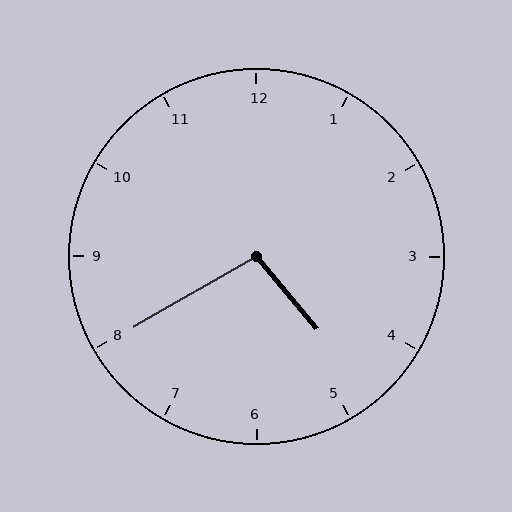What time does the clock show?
4:40.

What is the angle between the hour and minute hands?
Approximately 100 degrees.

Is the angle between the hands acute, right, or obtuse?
It is obtuse.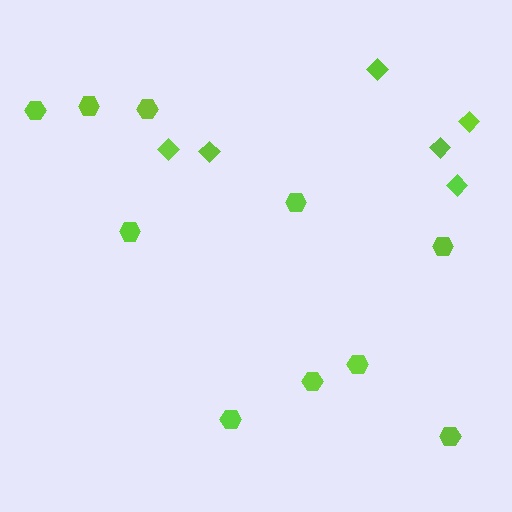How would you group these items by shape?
There are 2 groups: one group of hexagons (10) and one group of diamonds (6).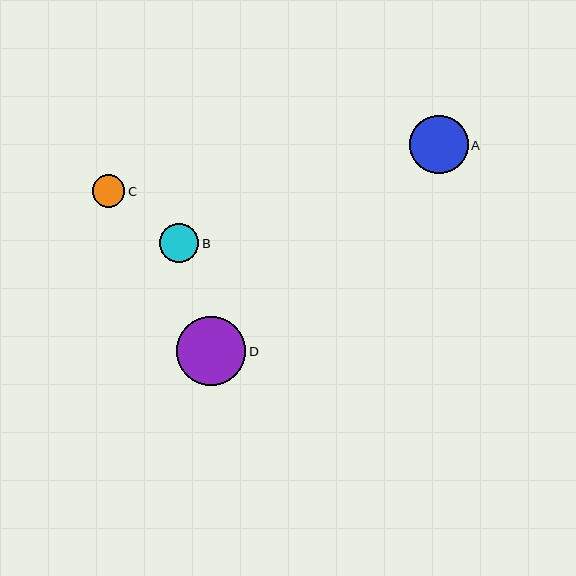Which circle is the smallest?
Circle C is the smallest with a size of approximately 33 pixels.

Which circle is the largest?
Circle D is the largest with a size of approximately 69 pixels.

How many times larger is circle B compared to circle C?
Circle B is approximately 1.2 times the size of circle C.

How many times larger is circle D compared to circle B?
Circle D is approximately 1.7 times the size of circle B.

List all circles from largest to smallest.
From largest to smallest: D, A, B, C.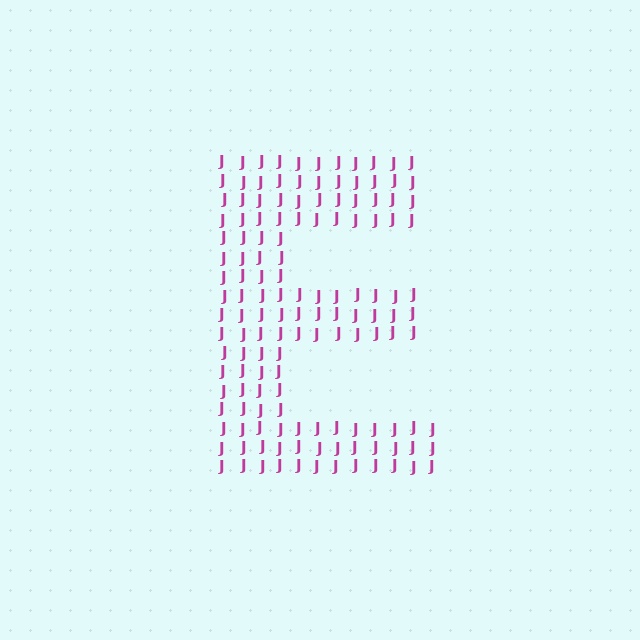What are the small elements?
The small elements are letter J's.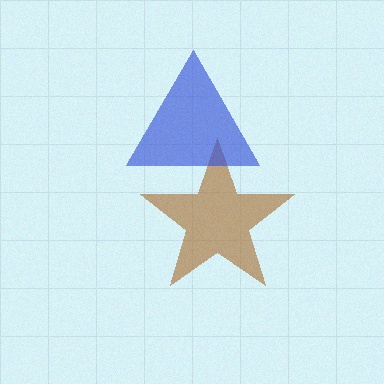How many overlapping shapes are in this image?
There are 2 overlapping shapes in the image.